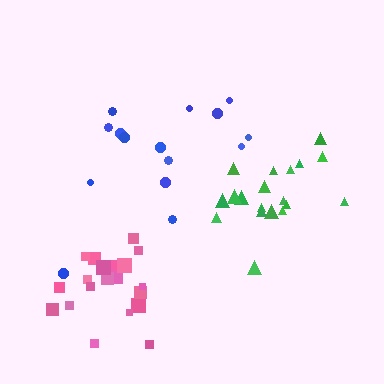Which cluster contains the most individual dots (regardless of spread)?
Pink (20).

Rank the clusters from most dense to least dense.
pink, green, blue.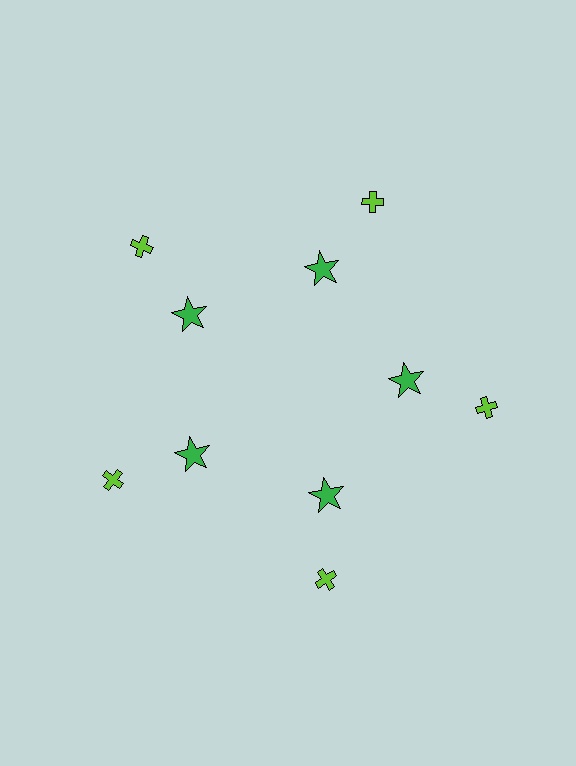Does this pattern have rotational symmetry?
Yes, this pattern has 5-fold rotational symmetry. It looks the same after rotating 72 degrees around the center.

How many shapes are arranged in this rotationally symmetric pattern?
There are 10 shapes, arranged in 5 groups of 2.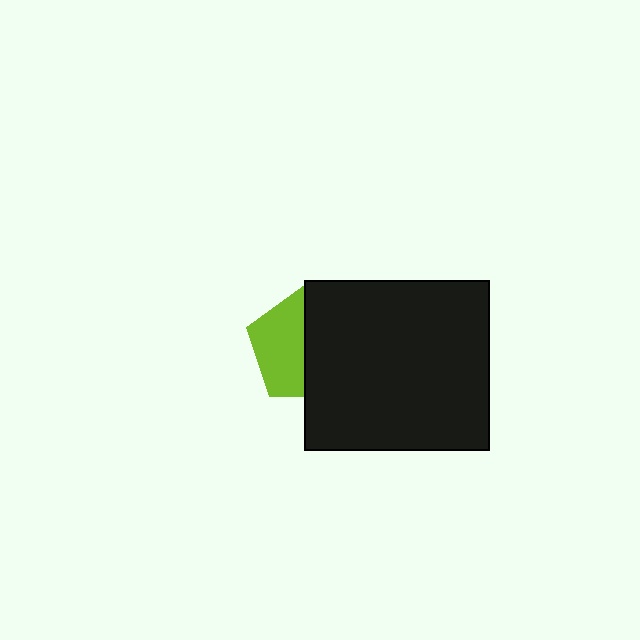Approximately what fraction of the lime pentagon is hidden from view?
Roughly 53% of the lime pentagon is hidden behind the black rectangle.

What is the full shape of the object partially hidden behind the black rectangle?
The partially hidden object is a lime pentagon.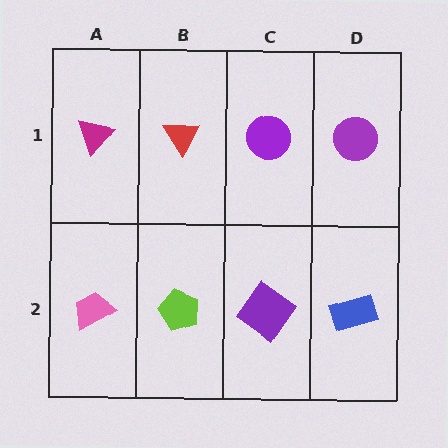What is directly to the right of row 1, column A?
A red triangle.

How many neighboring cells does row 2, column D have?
2.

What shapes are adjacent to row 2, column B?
A red triangle (row 1, column B), a pink trapezoid (row 2, column A), a purple diamond (row 2, column C).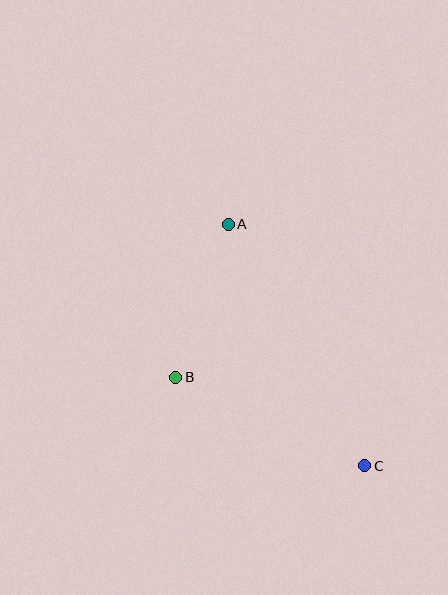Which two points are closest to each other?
Points A and B are closest to each other.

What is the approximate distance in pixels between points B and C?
The distance between B and C is approximately 209 pixels.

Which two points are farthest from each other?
Points A and C are farthest from each other.